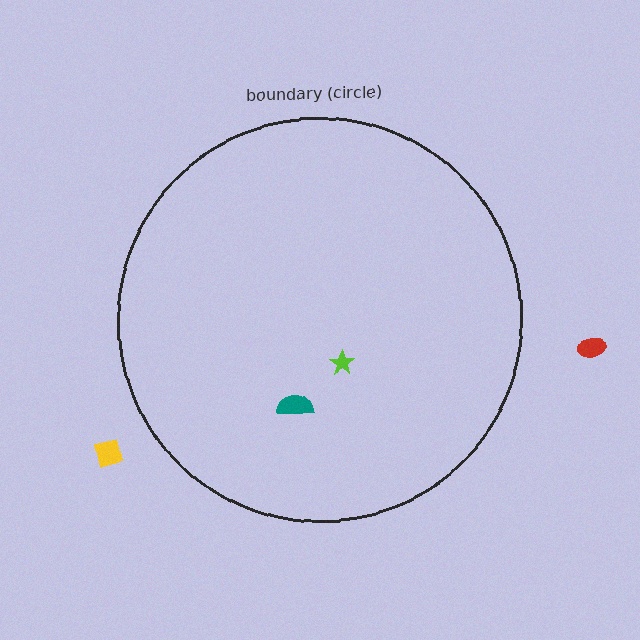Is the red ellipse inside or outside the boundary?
Outside.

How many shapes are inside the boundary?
2 inside, 2 outside.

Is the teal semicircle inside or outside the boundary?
Inside.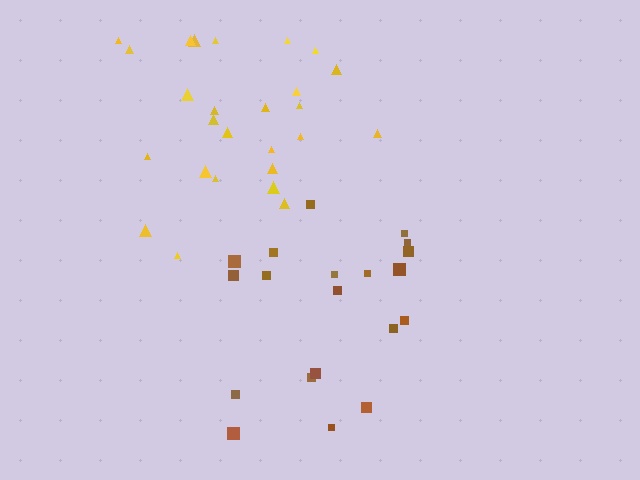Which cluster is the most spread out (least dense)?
Brown.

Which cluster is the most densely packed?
Yellow.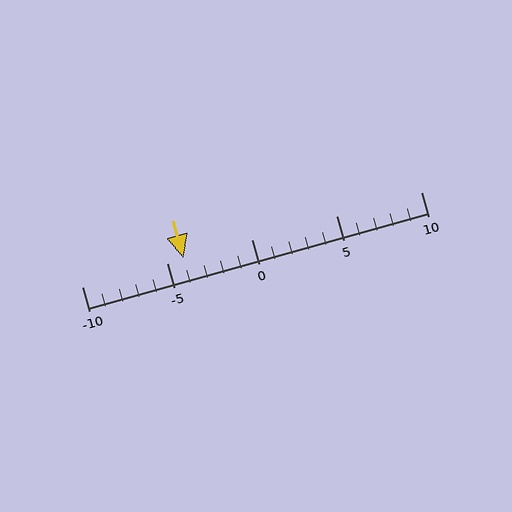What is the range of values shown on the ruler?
The ruler shows values from -10 to 10.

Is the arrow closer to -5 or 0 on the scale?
The arrow is closer to -5.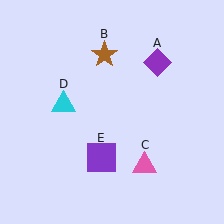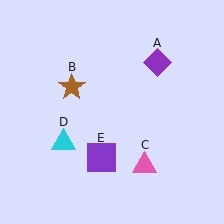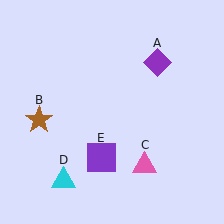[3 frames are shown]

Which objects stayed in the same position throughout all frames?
Purple diamond (object A) and pink triangle (object C) and purple square (object E) remained stationary.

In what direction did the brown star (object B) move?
The brown star (object B) moved down and to the left.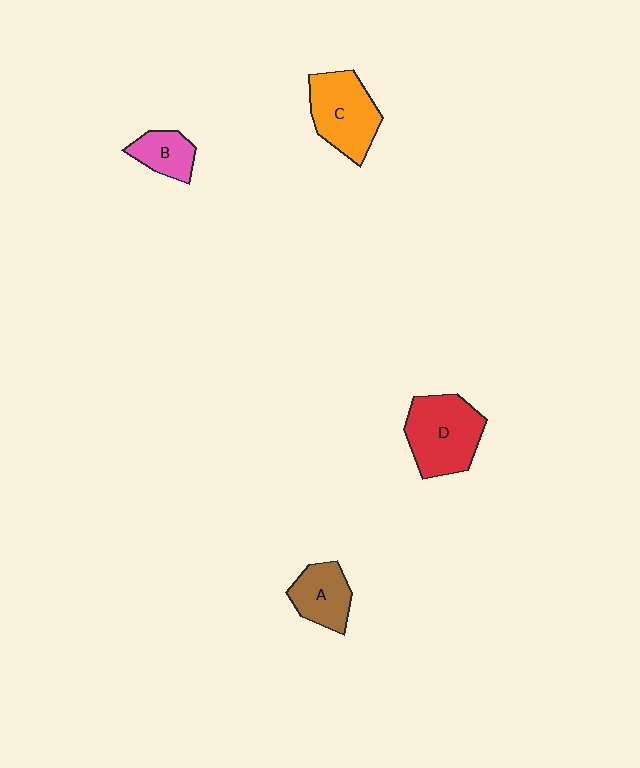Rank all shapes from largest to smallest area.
From largest to smallest: D (red), C (orange), A (brown), B (pink).